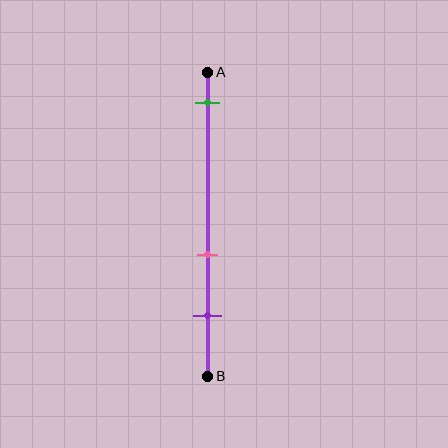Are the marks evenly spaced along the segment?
No, the marks are not evenly spaced.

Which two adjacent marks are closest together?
The pink and purple marks are the closest adjacent pair.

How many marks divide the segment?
There are 3 marks dividing the segment.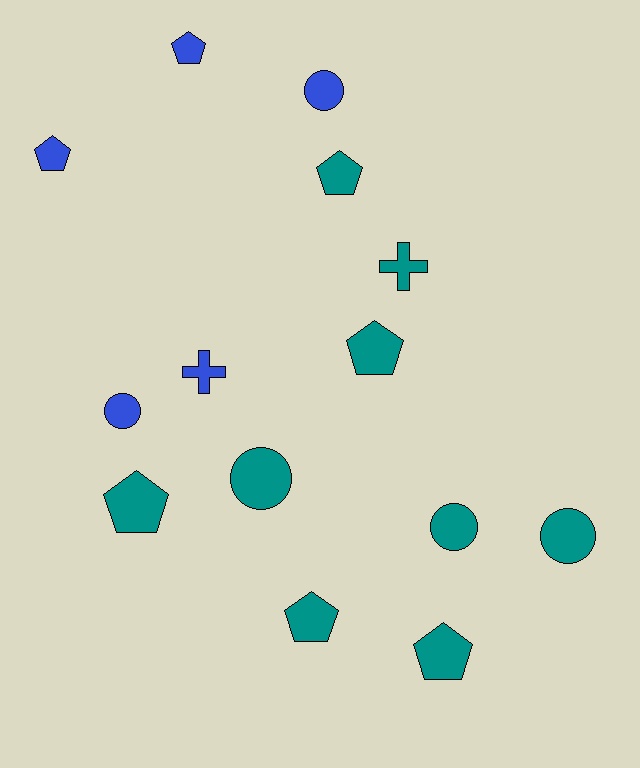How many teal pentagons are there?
There are 5 teal pentagons.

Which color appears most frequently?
Teal, with 9 objects.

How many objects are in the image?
There are 14 objects.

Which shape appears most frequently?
Pentagon, with 7 objects.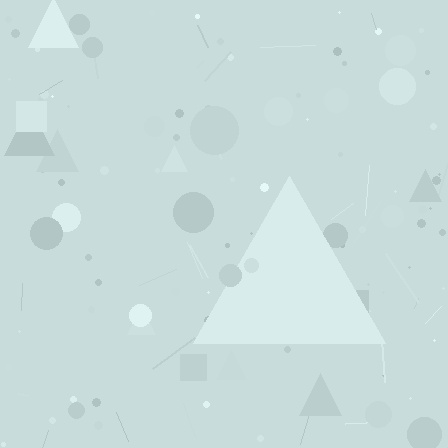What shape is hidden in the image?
A triangle is hidden in the image.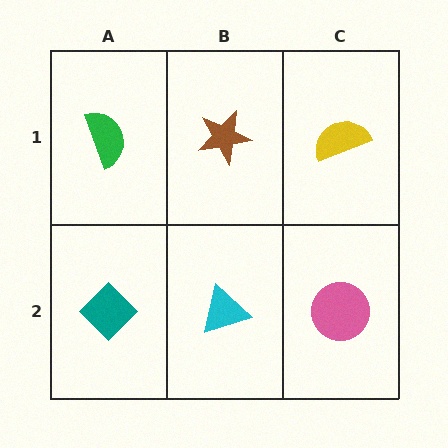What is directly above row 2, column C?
A yellow semicircle.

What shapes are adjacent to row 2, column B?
A brown star (row 1, column B), a teal diamond (row 2, column A), a pink circle (row 2, column C).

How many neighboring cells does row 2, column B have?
3.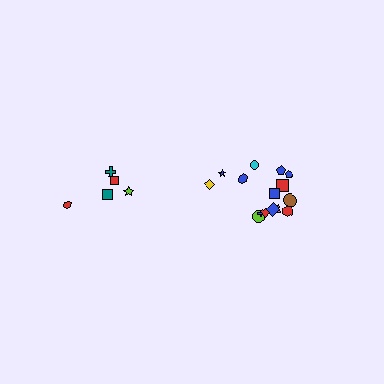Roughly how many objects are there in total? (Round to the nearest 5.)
Roughly 20 objects in total.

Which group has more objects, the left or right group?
The right group.